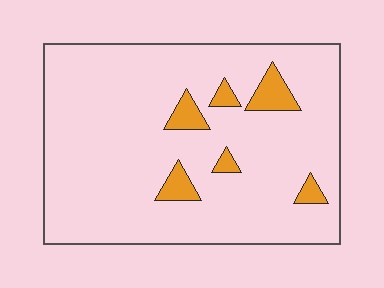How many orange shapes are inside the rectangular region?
6.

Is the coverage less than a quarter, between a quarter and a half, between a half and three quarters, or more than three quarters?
Less than a quarter.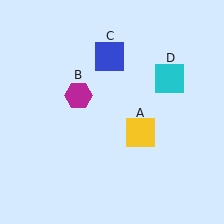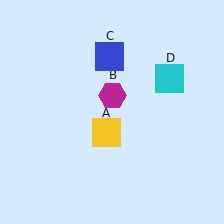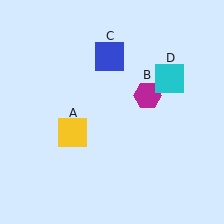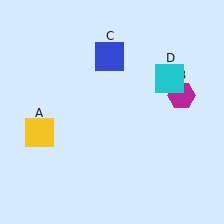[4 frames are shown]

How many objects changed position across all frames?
2 objects changed position: yellow square (object A), magenta hexagon (object B).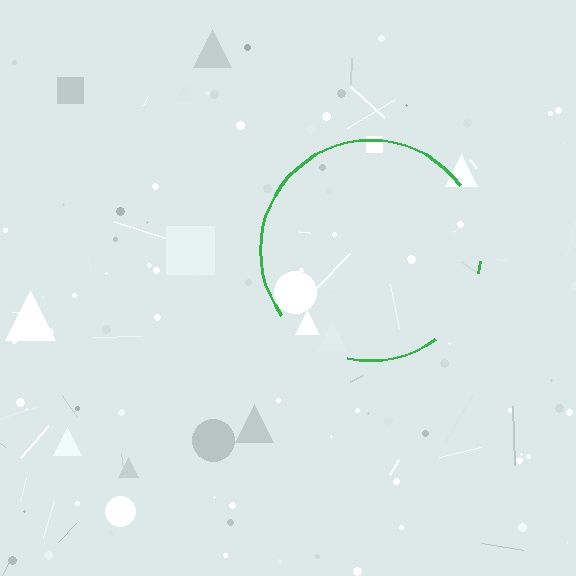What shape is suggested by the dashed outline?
The dashed outline suggests a circle.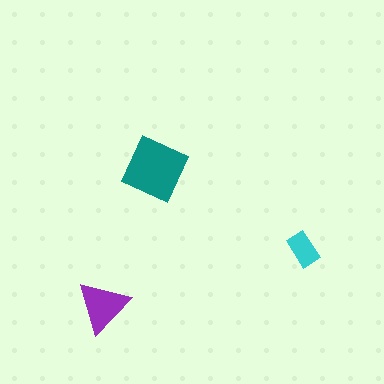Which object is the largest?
The teal square.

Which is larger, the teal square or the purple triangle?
The teal square.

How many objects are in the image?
There are 3 objects in the image.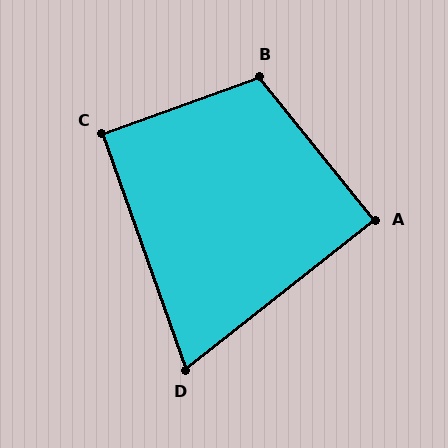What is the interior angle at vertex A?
Approximately 89 degrees (approximately right).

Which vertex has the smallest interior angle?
D, at approximately 71 degrees.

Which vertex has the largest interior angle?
B, at approximately 109 degrees.